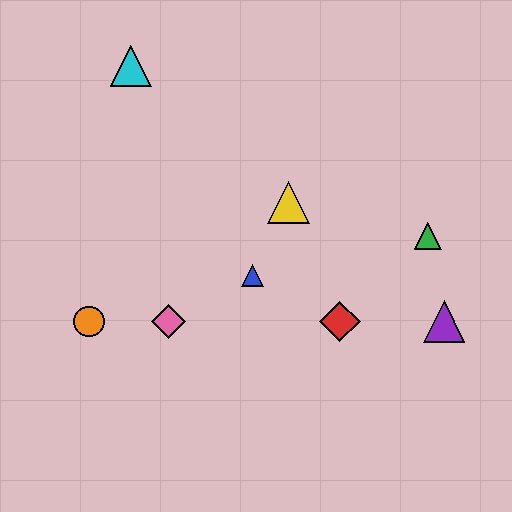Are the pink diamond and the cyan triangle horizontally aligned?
No, the pink diamond is at y≈321 and the cyan triangle is at y≈66.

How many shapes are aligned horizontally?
4 shapes (the red diamond, the purple triangle, the orange circle, the pink diamond) are aligned horizontally.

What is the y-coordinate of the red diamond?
The red diamond is at y≈321.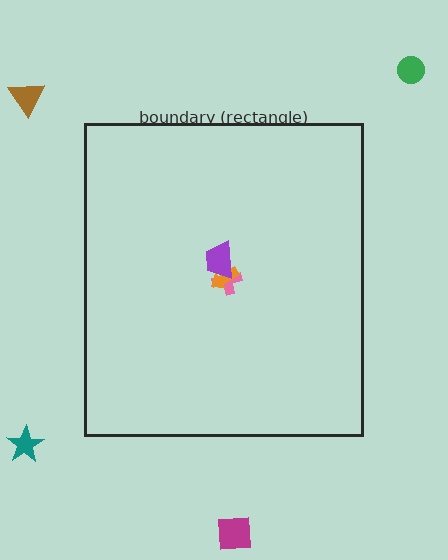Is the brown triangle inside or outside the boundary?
Outside.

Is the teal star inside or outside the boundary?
Outside.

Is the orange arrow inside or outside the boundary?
Inside.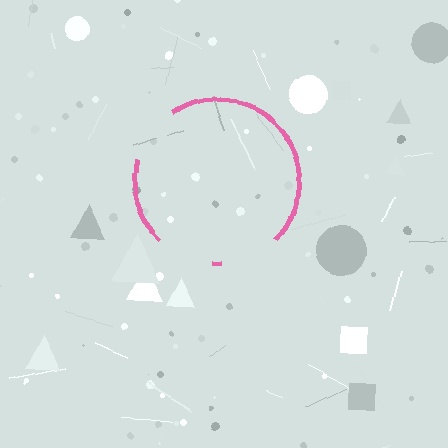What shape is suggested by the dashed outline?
The dashed outline suggests a circle.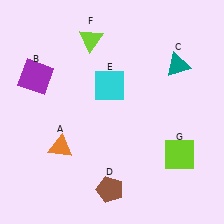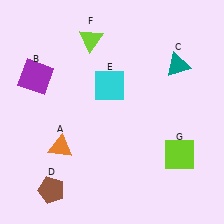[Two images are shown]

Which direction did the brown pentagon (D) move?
The brown pentagon (D) moved left.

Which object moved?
The brown pentagon (D) moved left.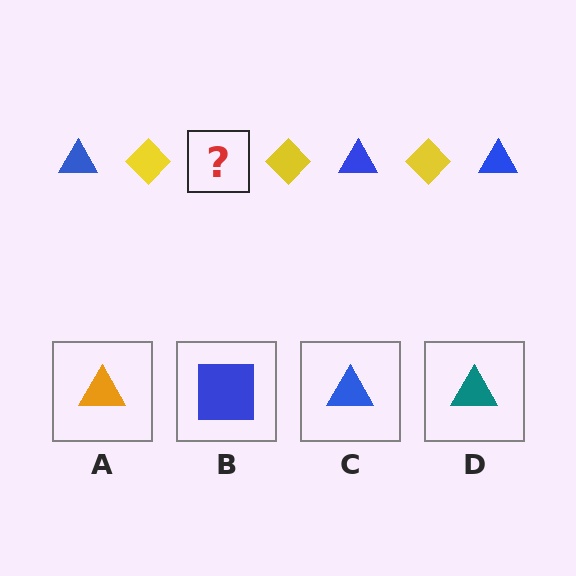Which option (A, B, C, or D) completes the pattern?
C.